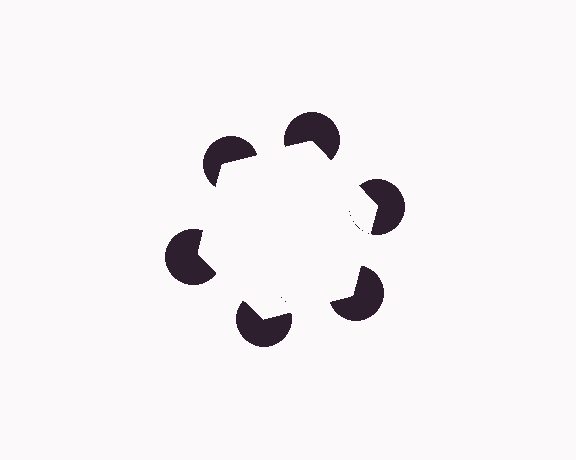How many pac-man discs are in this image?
There are 6 — one at each vertex of the illusory hexagon.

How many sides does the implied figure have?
6 sides.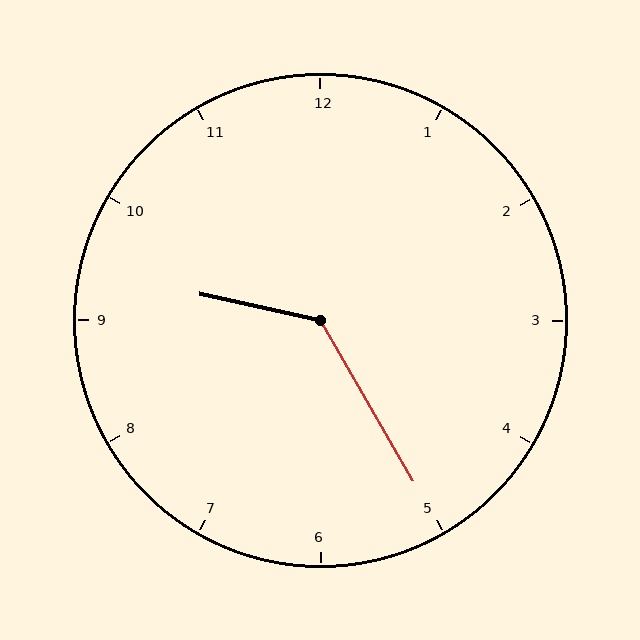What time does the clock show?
9:25.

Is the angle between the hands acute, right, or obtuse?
It is obtuse.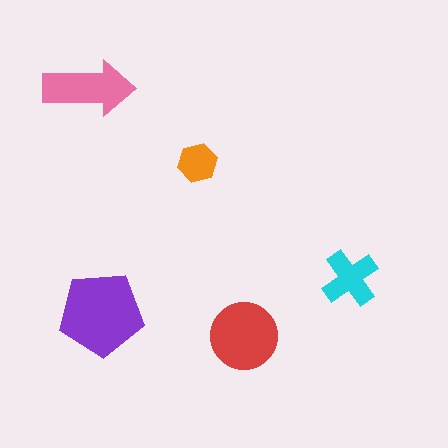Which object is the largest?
The purple pentagon.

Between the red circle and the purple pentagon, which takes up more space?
The purple pentagon.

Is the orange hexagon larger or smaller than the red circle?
Smaller.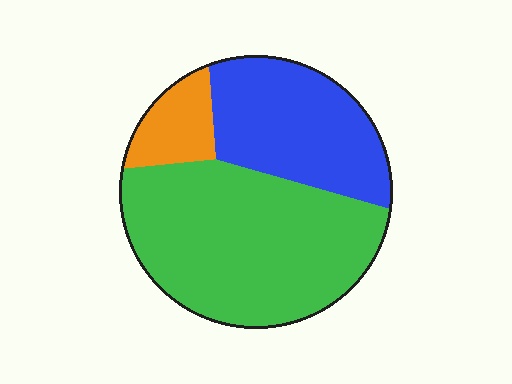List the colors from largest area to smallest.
From largest to smallest: green, blue, orange.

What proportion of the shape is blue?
Blue covers around 30% of the shape.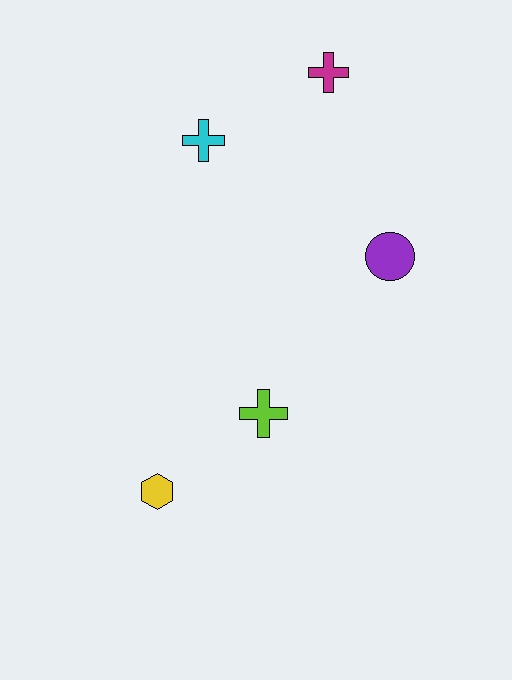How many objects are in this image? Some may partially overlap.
There are 5 objects.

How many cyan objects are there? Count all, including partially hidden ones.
There is 1 cyan object.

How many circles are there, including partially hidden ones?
There is 1 circle.